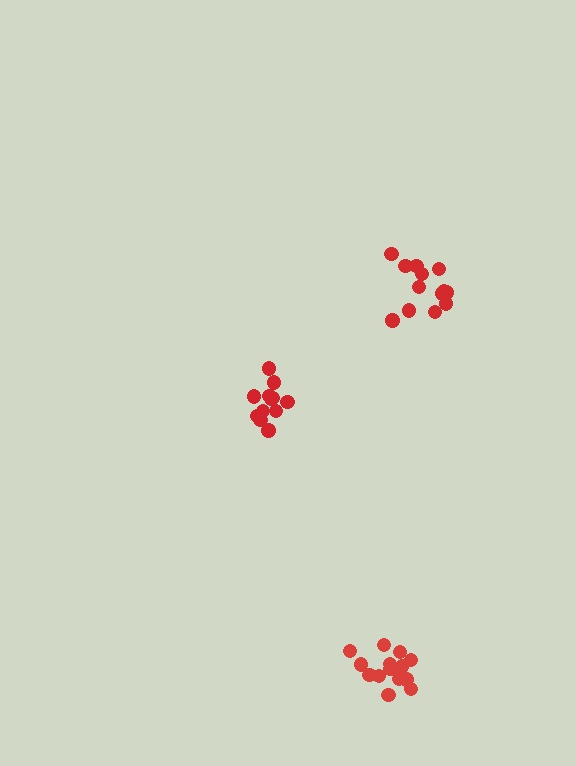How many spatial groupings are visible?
There are 3 spatial groupings.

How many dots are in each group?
Group 1: 12 dots, Group 2: 14 dots, Group 3: 13 dots (39 total).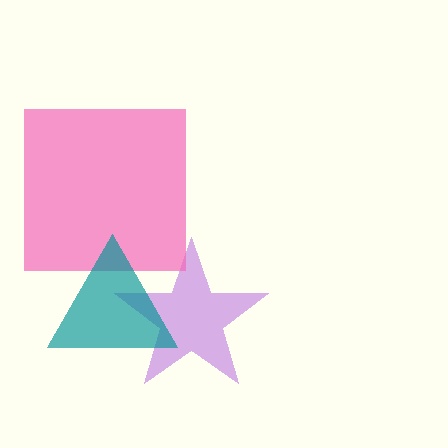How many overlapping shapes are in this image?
There are 3 overlapping shapes in the image.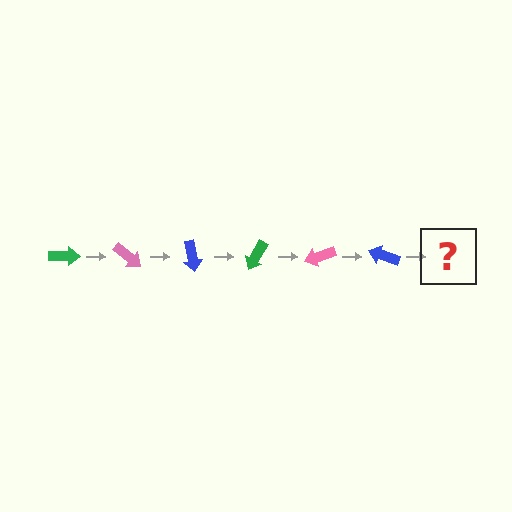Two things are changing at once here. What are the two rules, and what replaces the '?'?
The two rules are that it rotates 40 degrees each step and the color cycles through green, pink, and blue. The '?' should be a green arrow, rotated 240 degrees from the start.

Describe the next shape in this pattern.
It should be a green arrow, rotated 240 degrees from the start.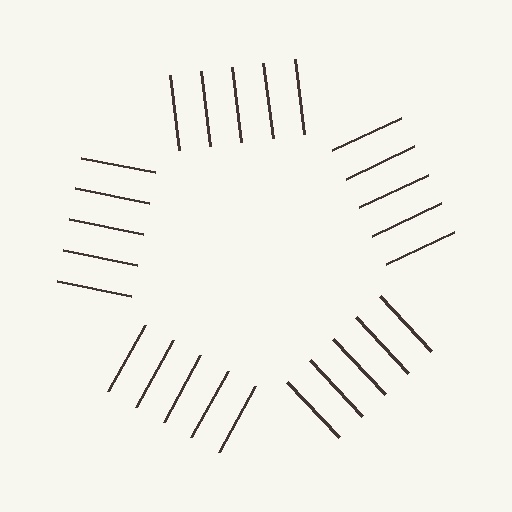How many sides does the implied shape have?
5 sides — the line-ends trace a pentagon.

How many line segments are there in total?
25 — 5 along each of the 5 edges.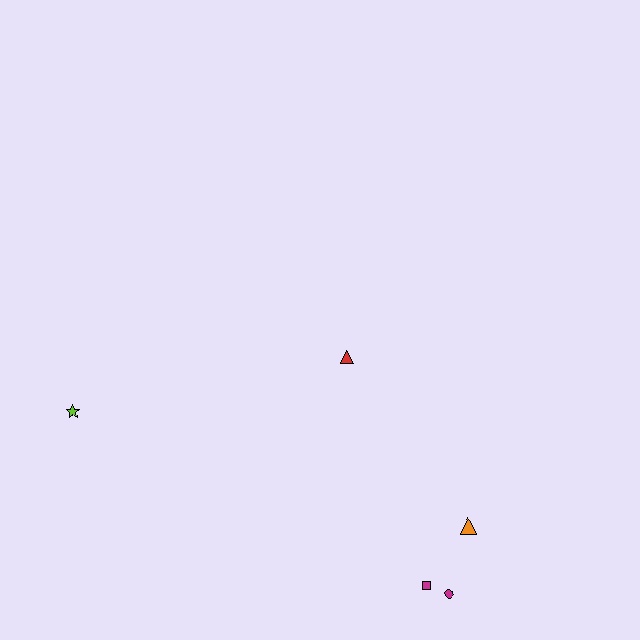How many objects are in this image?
There are 5 objects.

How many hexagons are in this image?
There are no hexagons.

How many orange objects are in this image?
There is 1 orange object.